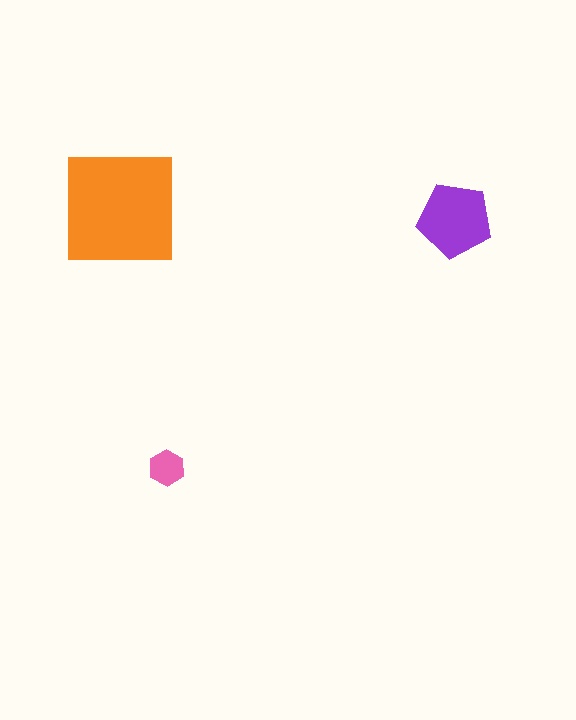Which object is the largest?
The orange square.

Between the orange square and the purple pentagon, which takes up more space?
The orange square.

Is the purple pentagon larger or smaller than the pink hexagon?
Larger.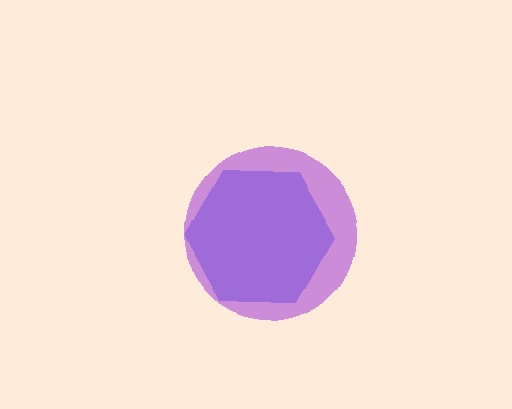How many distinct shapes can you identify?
There are 2 distinct shapes: a blue hexagon, a purple circle.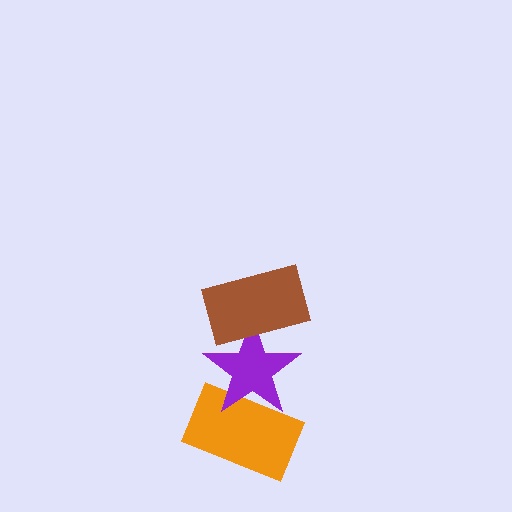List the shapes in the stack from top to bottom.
From top to bottom: the brown rectangle, the purple star, the orange rectangle.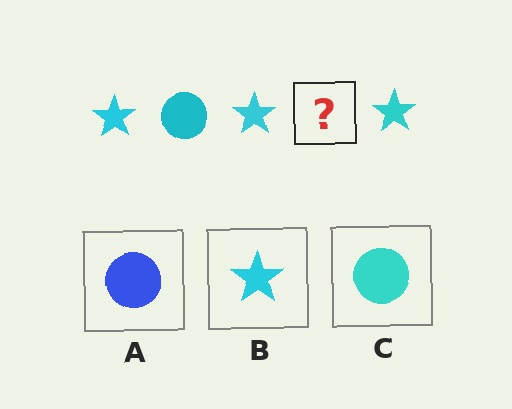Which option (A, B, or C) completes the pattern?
C.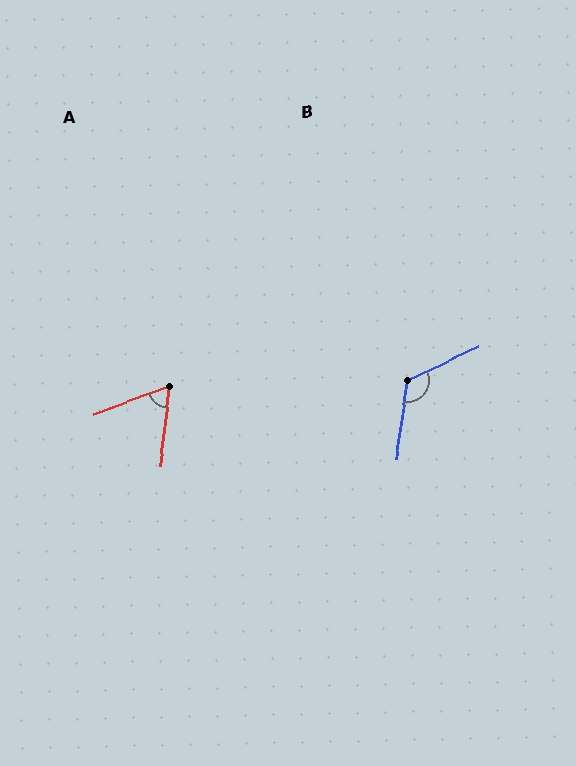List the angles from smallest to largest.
A (63°), B (123°).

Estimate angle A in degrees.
Approximately 63 degrees.